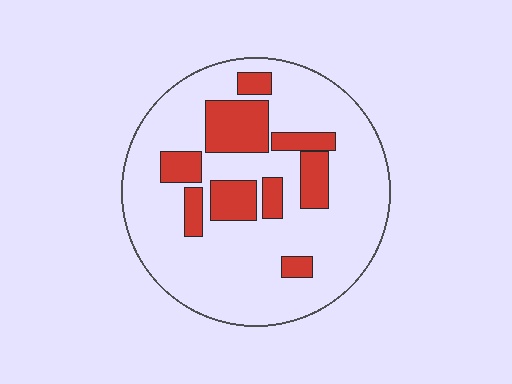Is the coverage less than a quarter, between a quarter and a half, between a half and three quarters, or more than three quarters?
Less than a quarter.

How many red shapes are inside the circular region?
9.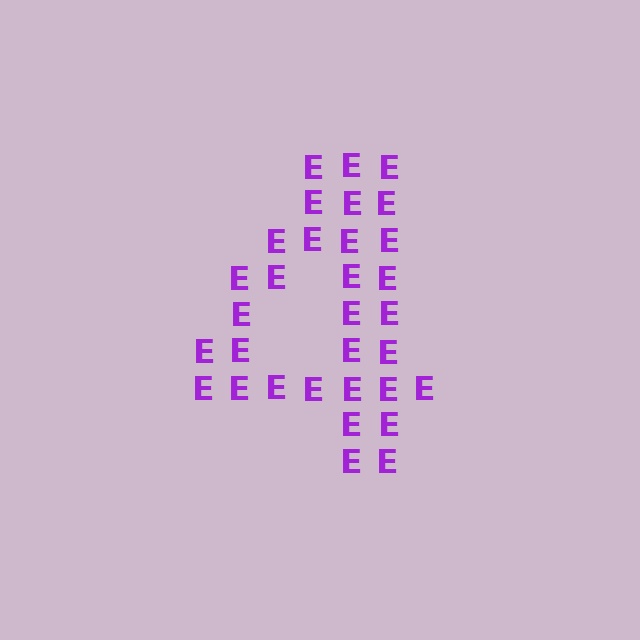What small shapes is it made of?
It is made of small letter E's.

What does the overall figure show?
The overall figure shows the digit 4.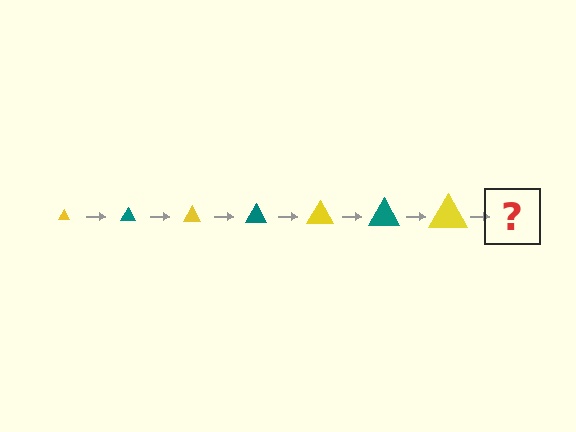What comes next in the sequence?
The next element should be a teal triangle, larger than the previous one.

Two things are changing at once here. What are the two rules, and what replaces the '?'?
The two rules are that the triangle grows larger each step and the color cycles through yellow and teal. The '?' should be a teal triangle, larger than the previous one.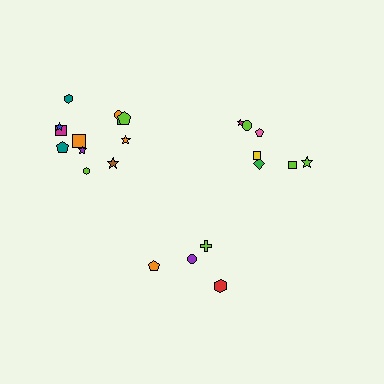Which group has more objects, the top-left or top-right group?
The top-left group.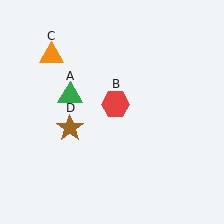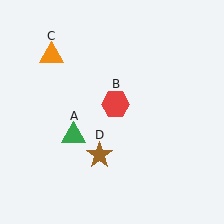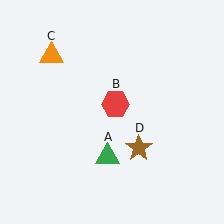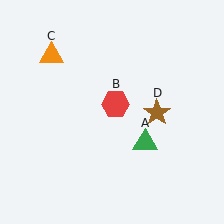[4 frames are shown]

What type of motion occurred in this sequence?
The green triangle (object A), brown star (object D) rotated counterclockwise around the center of the scene.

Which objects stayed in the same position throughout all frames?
Red hexagon (object B) and orange triangle (object C) remained stationary.